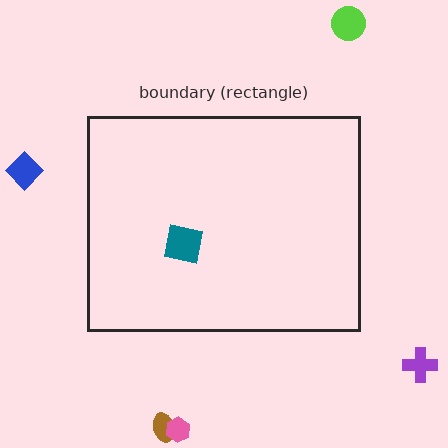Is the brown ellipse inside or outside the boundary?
Outside.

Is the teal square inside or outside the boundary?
Inside.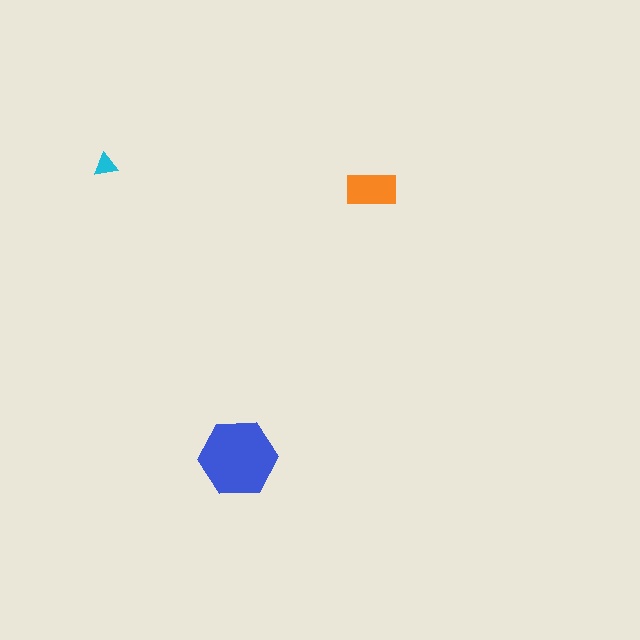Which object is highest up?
The cyan triangle is topmost.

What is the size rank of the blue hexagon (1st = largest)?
1st.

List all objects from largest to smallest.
The blue hexagon, the orange rectangle, the cyan triangle.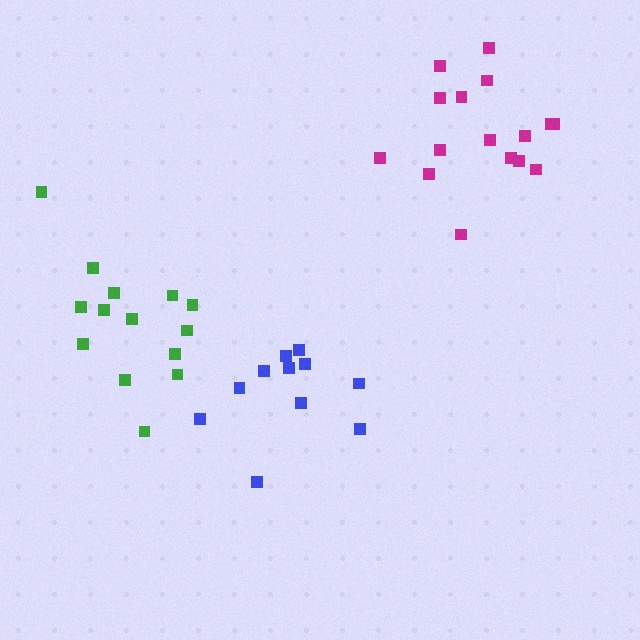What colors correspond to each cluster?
The clusters are colored: magenta, blue, green.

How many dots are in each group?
Group 1: 16 dots, Group 2: 11 dots, Group 3: 14 dots (41 total).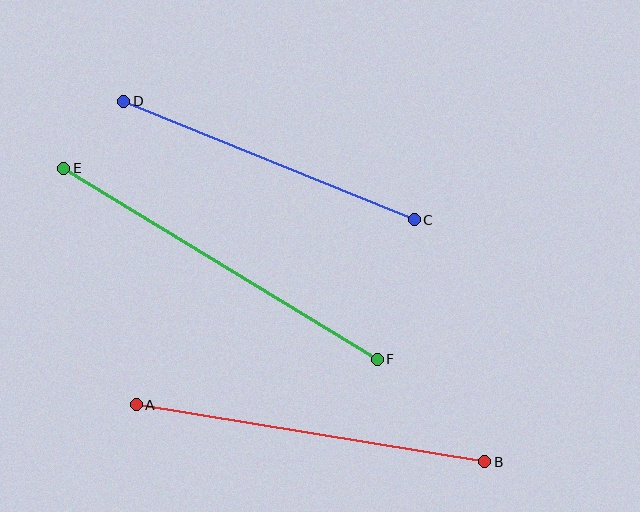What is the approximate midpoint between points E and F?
The midpoint is at approximately (220, 264) pixels.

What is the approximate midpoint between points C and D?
The midpoint is at approximately (269, 161) pixels.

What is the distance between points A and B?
The distance is approximately 353 pixels.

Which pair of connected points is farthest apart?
Points E and F are farthest apart.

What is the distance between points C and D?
The distance is approximately 314 pixels.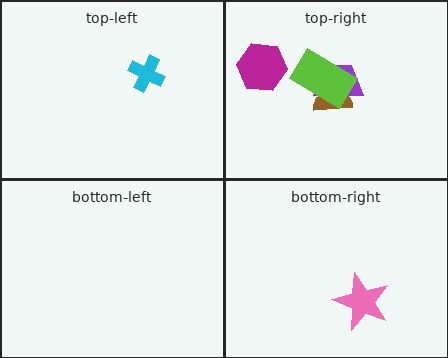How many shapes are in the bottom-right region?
1.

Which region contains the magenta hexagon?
The top-right region.